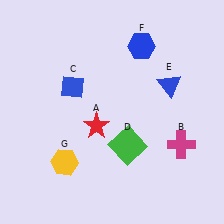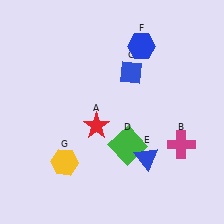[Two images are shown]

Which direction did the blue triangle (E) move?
The blue triangle (E) moved down.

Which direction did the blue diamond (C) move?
The blue diamond (C) moved right.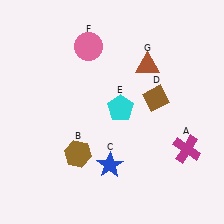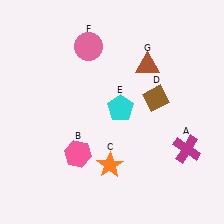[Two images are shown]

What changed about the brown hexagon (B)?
In Image 1, B is brown. In Image 2, it changed to pink.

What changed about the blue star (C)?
In Image 1, C is blue. In Image 2, it changed to orange.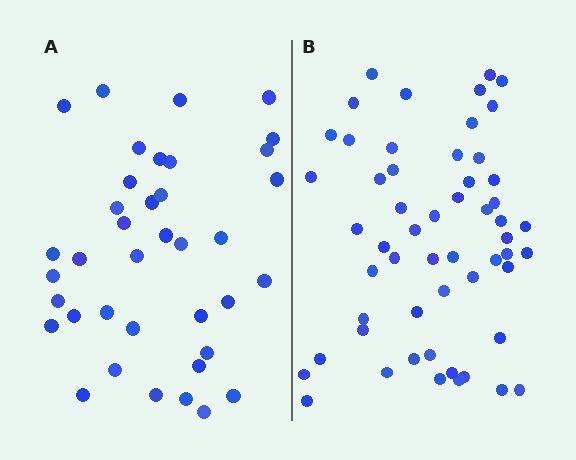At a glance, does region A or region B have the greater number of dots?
Region B (the right region) has more dots.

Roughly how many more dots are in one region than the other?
Region B has approximately 15 more dots than region A.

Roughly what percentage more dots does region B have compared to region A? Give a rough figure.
About 45% more.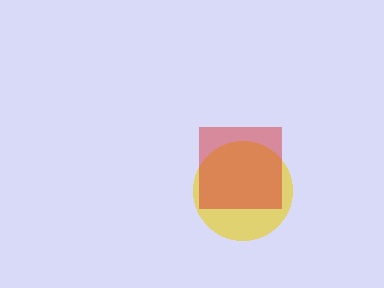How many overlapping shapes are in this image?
There are 2 overlapping shapes in the image.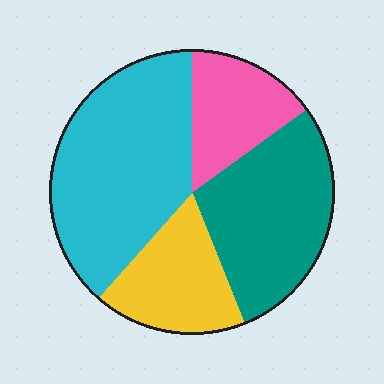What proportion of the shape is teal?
Teal covers 29% of the shape.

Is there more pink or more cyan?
Cyan.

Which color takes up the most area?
Cyan, at roughly 40%.